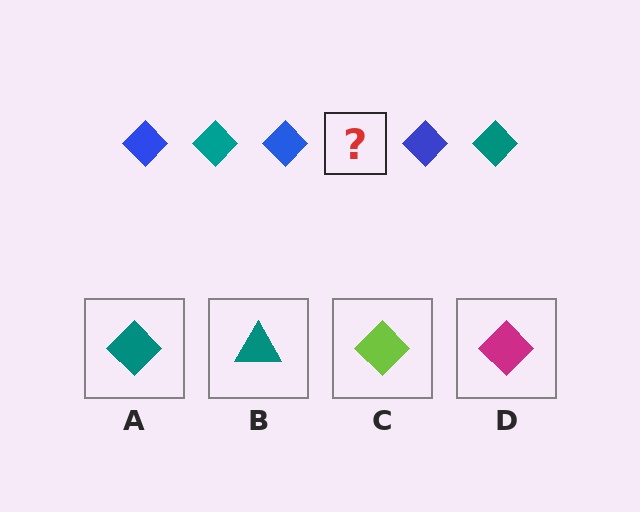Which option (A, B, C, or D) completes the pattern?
A.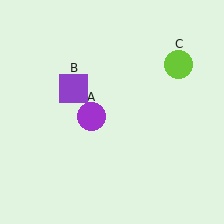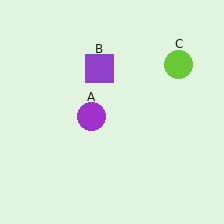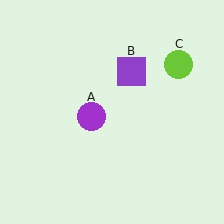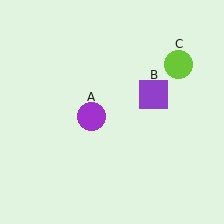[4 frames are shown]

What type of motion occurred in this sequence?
The purple square (object B) rotated clockwise around the center of the scene.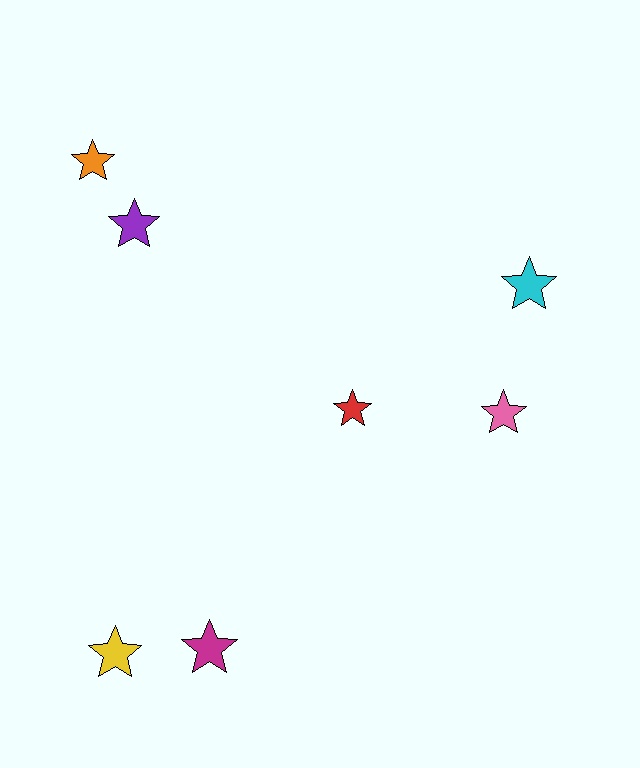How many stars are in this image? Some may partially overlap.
There are 7 stars.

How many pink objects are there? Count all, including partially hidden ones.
There is 1 pink object.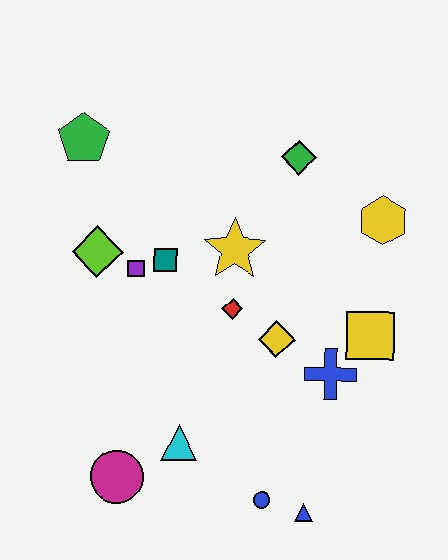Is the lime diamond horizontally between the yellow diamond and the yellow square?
No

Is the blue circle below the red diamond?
Yes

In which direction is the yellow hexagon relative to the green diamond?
The yellow hexagon is to the right of the green diamond.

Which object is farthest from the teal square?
The blue triangle is farthest from the teal square.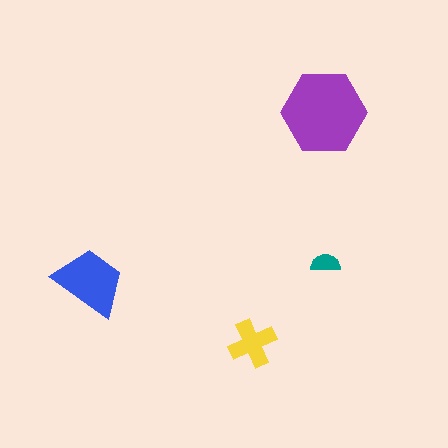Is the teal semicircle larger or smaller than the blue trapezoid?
Smaller.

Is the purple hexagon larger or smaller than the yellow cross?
Larger.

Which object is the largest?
The purple hexagon.